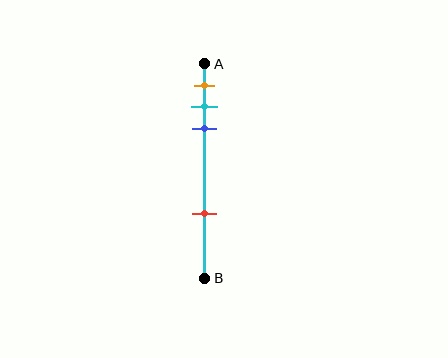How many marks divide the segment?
There are 4 marks dividing the segment.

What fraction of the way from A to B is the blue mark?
The blue mark is approximately 30% (0.3) of the way from A to B.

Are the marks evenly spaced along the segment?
No, the marks are not evenly spaced.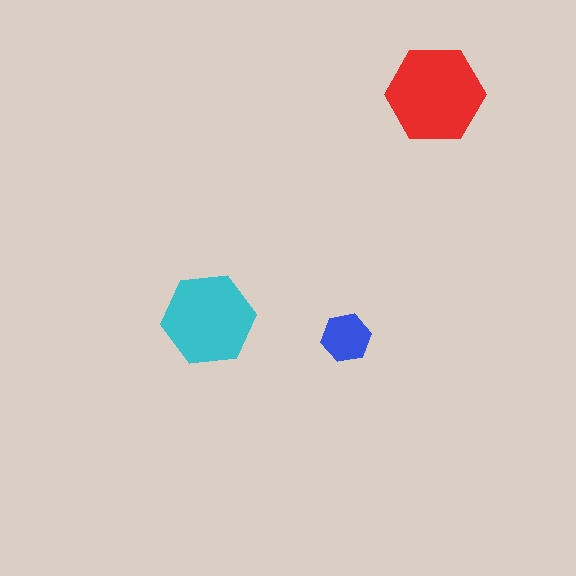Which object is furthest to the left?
The cyan hexagon is leftmost.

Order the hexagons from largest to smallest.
the red one, the cyan one, the blue one.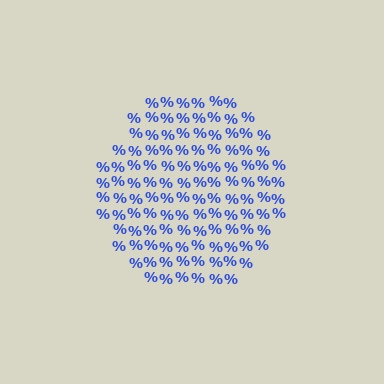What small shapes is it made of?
It is made of small percent signs.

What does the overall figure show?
The overall figure shows a hexagon.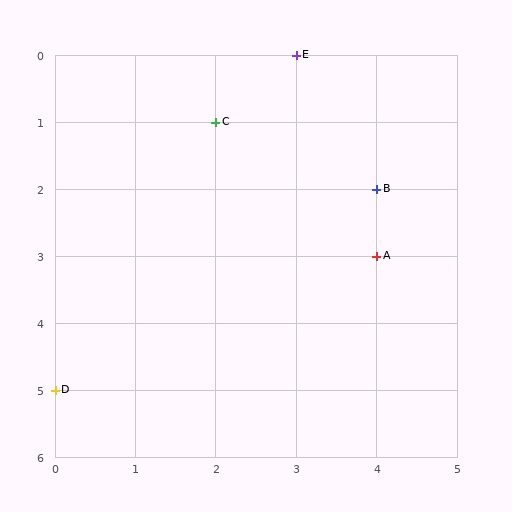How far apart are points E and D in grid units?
Points E and D are 3 columns and 5 rows apart (about 5.8 grid units diagonally).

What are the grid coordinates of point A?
Point A is at grid coordinates (4, 3).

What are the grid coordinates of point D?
Point D is at grid coordinates (0, 5).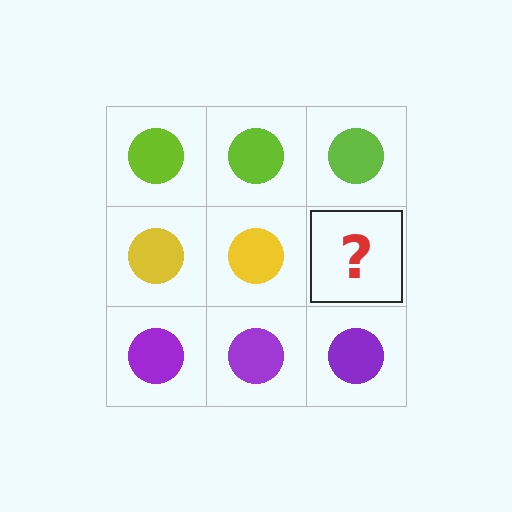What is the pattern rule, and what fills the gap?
The rule is that each row has a consistent color. The gap should be filled with a yellow circle.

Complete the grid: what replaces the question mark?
The question mark should be replaced with a yellow circle.